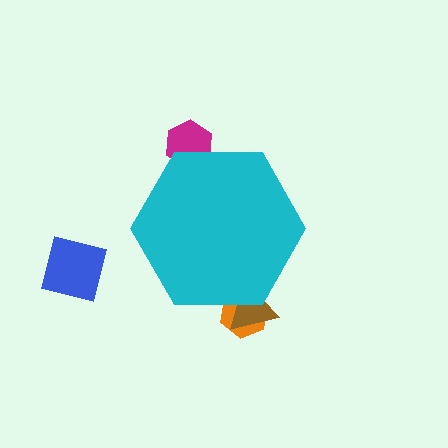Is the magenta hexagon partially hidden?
Yes, the magenta hexagon is partially hidden behind the cyan hexagon.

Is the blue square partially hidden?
No, the blue square is fully visible.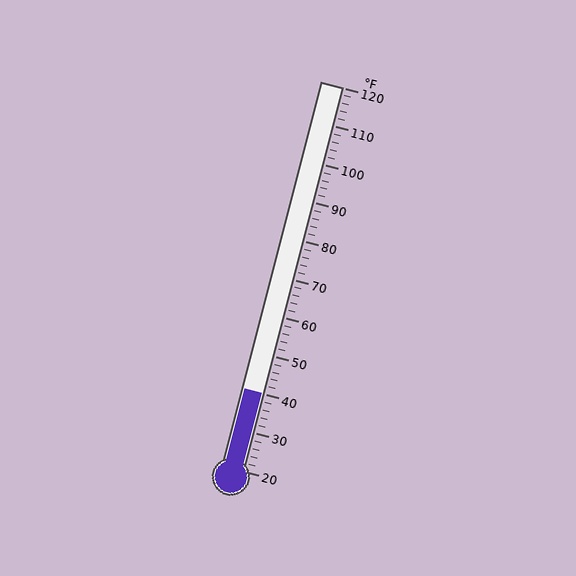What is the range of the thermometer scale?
The thermometer scale ranges from 20°F to 120°F.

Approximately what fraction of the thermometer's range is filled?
The thermometer is filled to approximately 20% of its range.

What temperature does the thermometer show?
The thermometer shows approximately 40°F.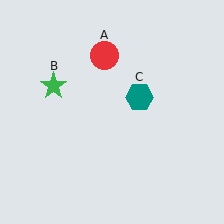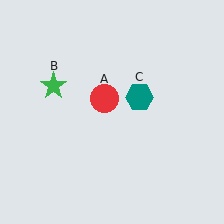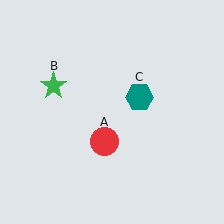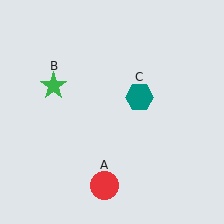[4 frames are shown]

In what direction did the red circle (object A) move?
The red circle (object A) moved down.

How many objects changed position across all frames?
1 object changed position: red circle (object A).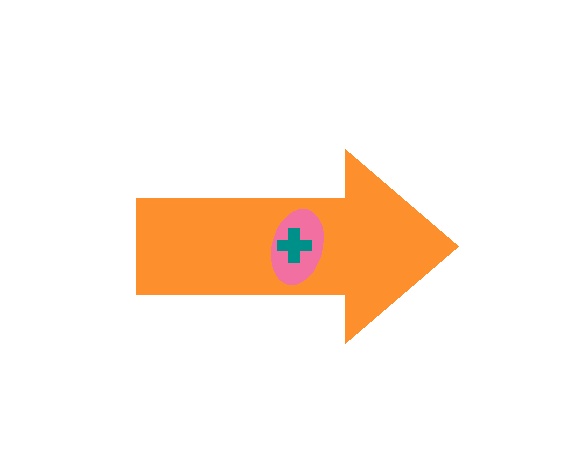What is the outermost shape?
The orange arrow.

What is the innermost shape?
The teal cross.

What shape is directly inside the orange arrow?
The pink ellipse.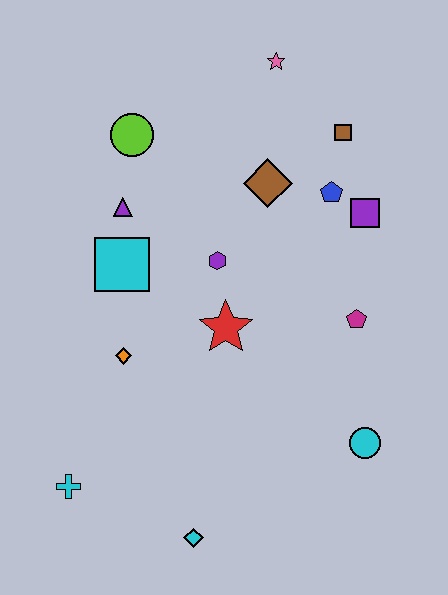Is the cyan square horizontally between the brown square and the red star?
No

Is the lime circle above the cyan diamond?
Yes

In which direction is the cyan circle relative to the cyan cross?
The cyan circle is to the right of the cyan cross.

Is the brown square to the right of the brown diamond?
Yes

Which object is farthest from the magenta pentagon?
The cyan cross is farthest from the magenta pentagon.